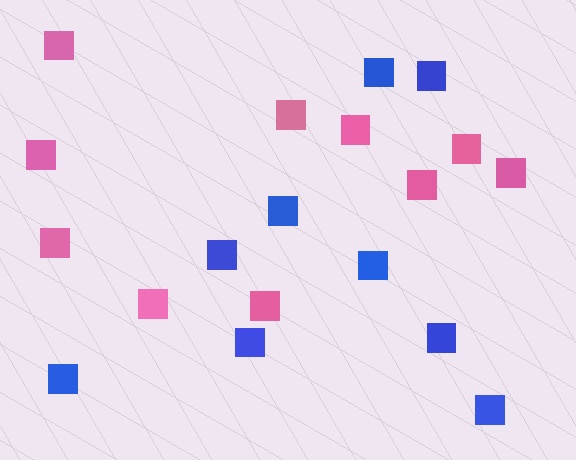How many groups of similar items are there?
There are 2 groups: one group of blue squares (9) and one group of pink squares (10).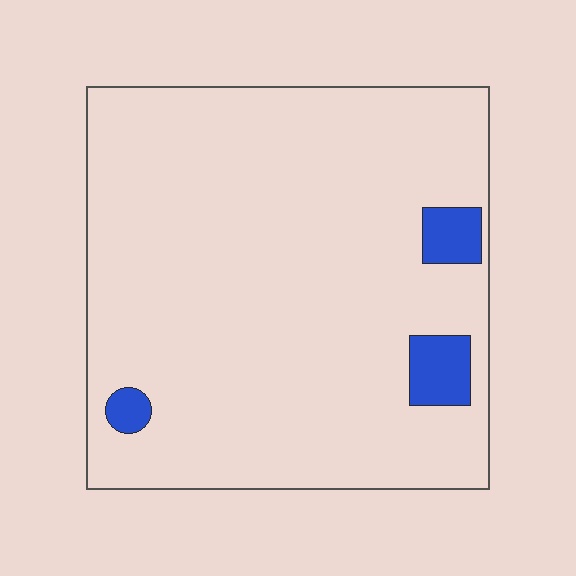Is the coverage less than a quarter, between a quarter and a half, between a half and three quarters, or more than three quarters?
Less than a quarter.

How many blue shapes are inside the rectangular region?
3.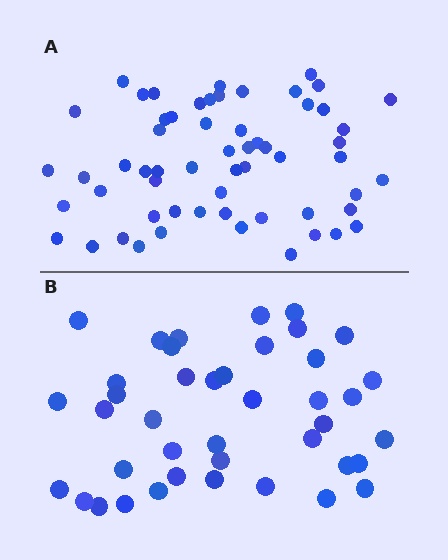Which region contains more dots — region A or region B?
Region A (the top region) has more dots.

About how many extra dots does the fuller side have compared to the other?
Region A has approximately 20 more dots than region B.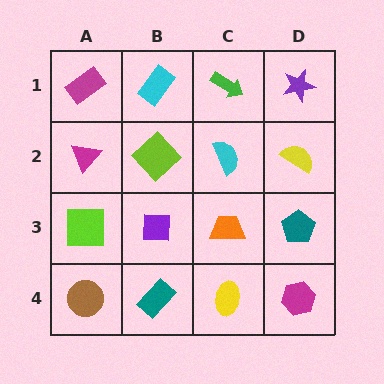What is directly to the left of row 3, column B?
A lime square.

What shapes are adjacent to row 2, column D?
A purple star (row 1, column D), a teal pentagon (row 3, column D), a cyan semicircle (row 2, column C).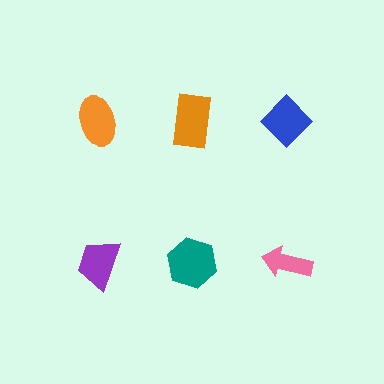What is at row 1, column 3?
A blue diamond.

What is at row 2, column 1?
A purple trapezoid.